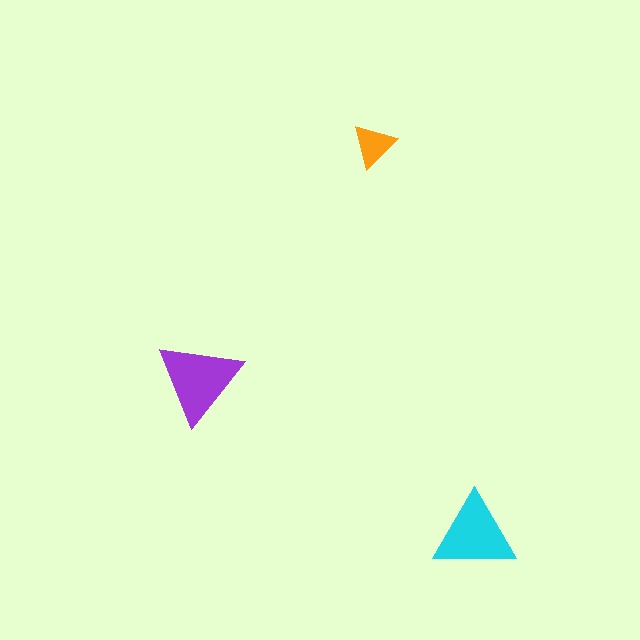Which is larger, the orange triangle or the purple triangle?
The purple one.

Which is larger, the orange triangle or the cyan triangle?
The cyan one.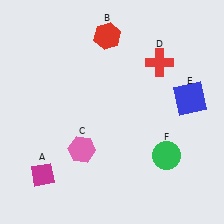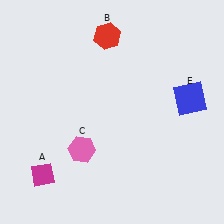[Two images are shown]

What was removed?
The green circle (F), the red cross (D) were removed in Image 2.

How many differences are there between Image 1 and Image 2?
There are 2 differences between the two images.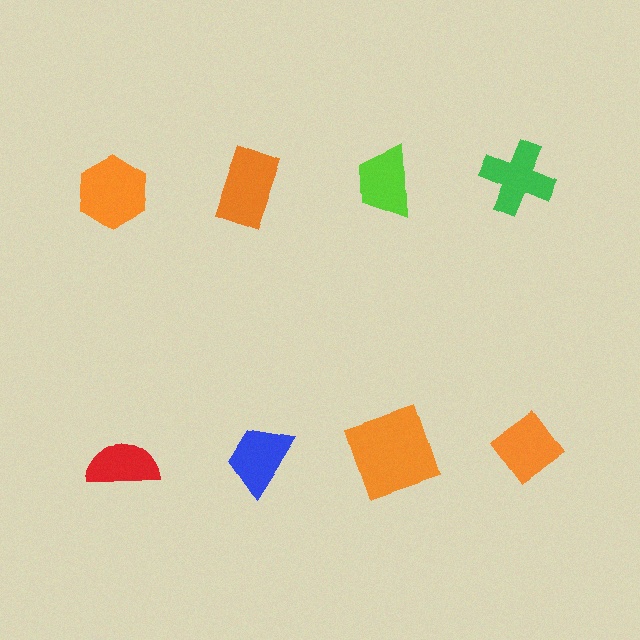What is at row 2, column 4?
An orange diamond.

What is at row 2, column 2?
A blue trapezoid.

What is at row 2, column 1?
A red semicircle.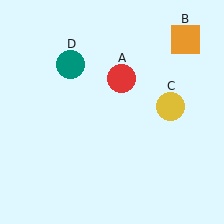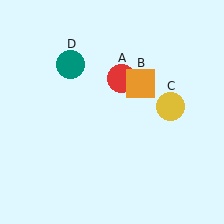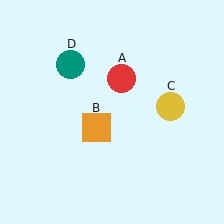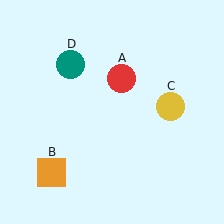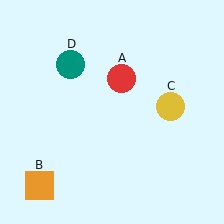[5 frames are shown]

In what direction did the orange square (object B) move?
The orange square (object B) moved down and to the left.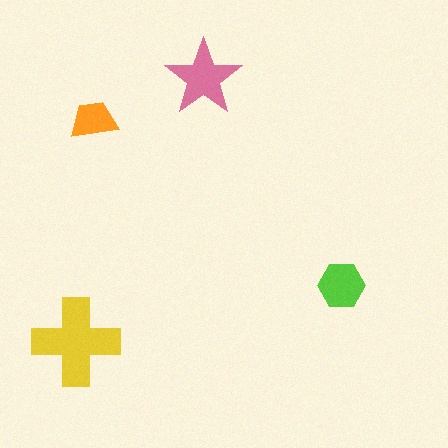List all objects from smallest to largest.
The orange trapezoid, the lime hexagon, the pink star, the yellow cross.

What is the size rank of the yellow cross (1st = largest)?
1st.